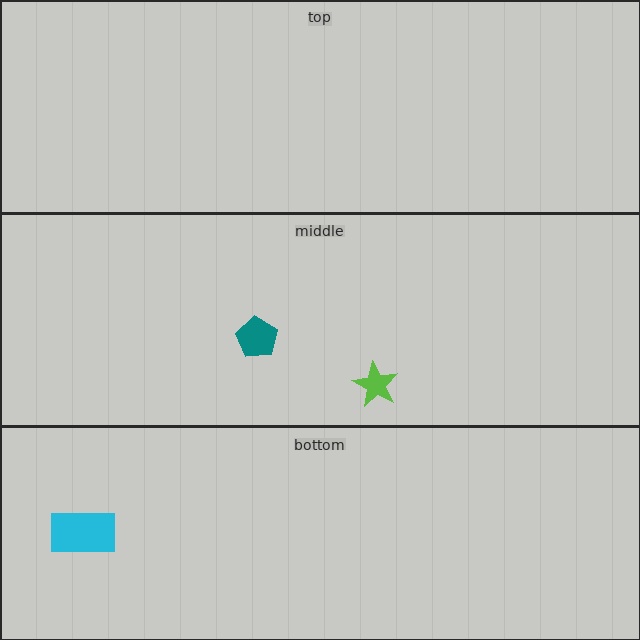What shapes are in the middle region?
The lime star, the teal pentagon.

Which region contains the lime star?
The middle region.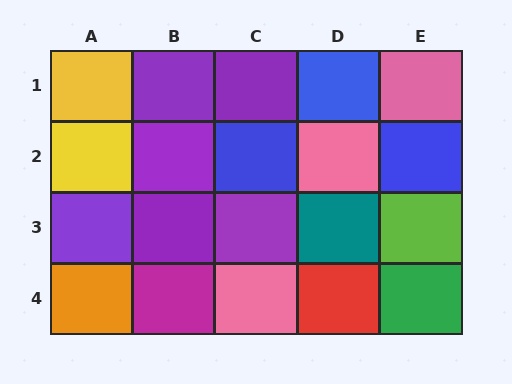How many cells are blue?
3 cells are blue.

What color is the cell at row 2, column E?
Blue.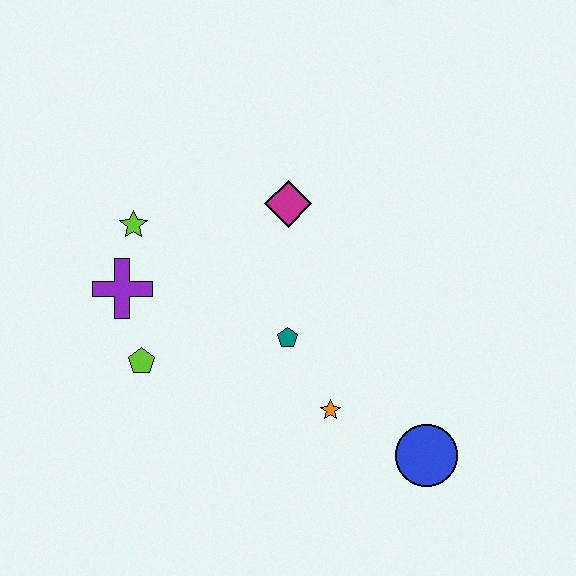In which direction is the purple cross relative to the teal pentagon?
The purple cross is to the left of the teal pentagon.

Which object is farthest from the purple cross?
The blue circle is farthest from the purple cross.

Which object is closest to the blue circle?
The orange star is closest to the blue circle.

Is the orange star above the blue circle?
Yes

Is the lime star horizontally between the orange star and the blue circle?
No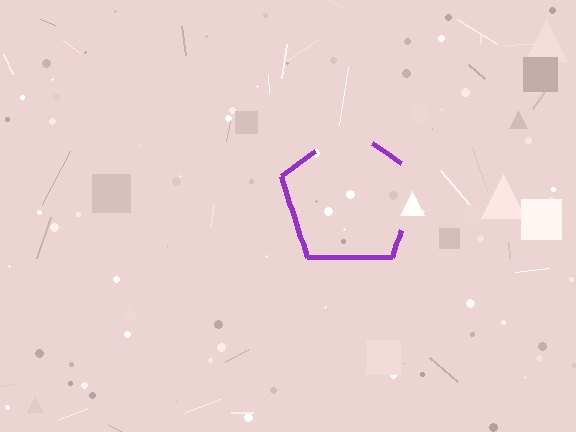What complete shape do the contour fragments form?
The contour fragments form a pentagon.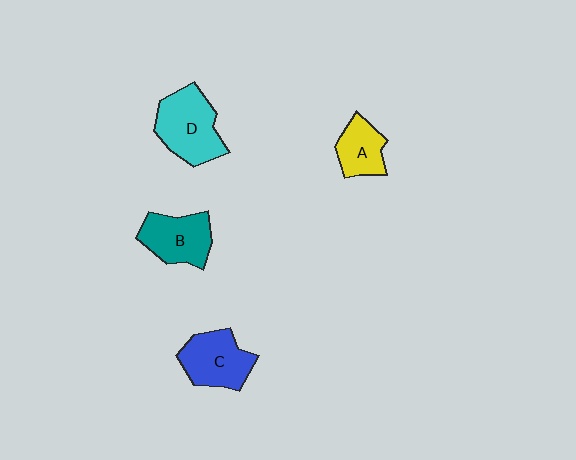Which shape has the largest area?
Shape D (cyan).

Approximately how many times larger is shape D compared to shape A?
Approximately 1.6 times.